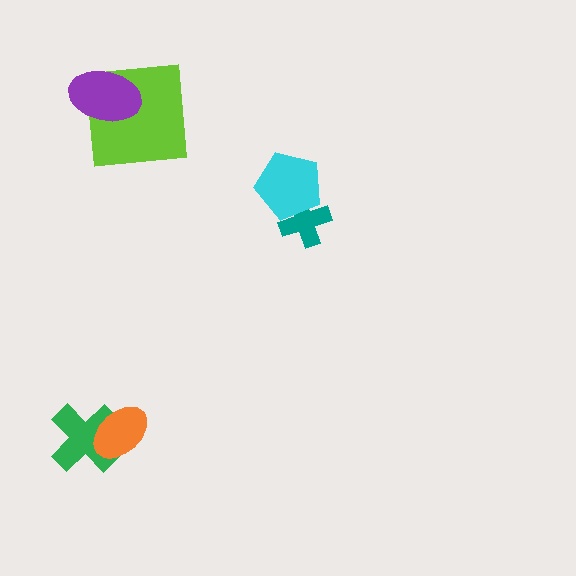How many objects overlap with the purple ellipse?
1 object overlaps with the purple ellipse.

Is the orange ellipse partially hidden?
No, no other shape covers it.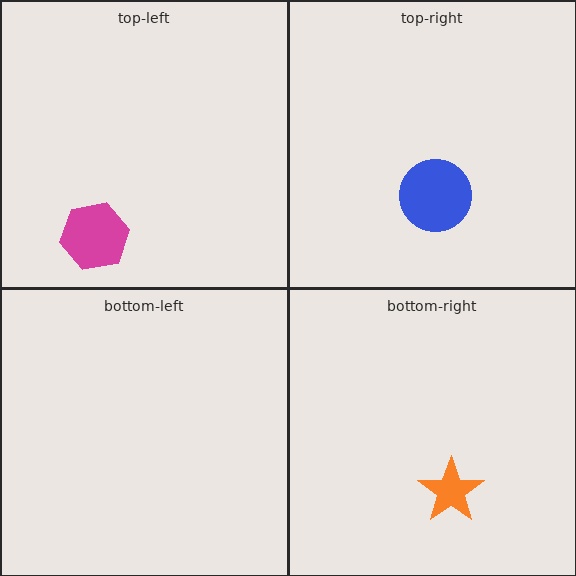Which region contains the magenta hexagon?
The top-left region.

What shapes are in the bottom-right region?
The orange star.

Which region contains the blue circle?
The top-right region.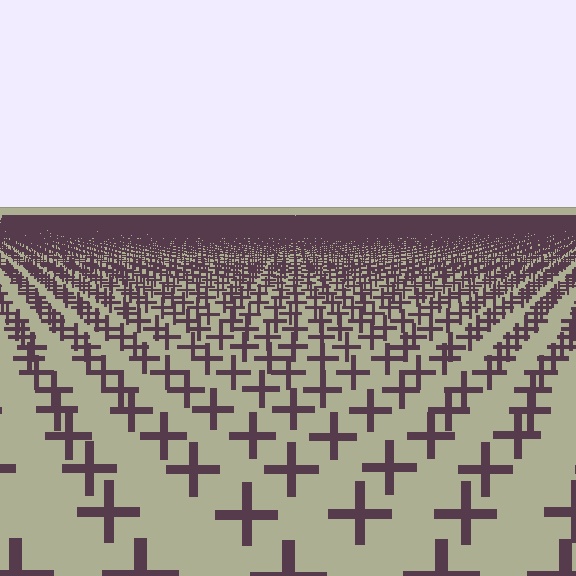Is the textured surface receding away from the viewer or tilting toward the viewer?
The surface is receding away from the viewer. Texture elements get smaller and denser toward the top.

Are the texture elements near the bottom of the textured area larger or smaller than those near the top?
Larger. Near the bottom, elements are closer to the viewer and appear at a bigger on-screen size.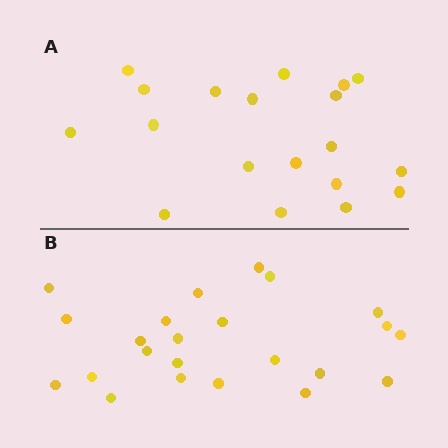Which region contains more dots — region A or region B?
Region B (the bottom region) has more dots.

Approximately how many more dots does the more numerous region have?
Region B has about 4 more dots than region A.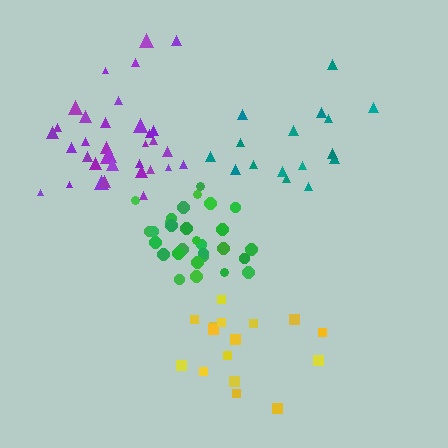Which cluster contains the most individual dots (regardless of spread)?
Purple (34).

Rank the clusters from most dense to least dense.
green, purple, yellow, teal.